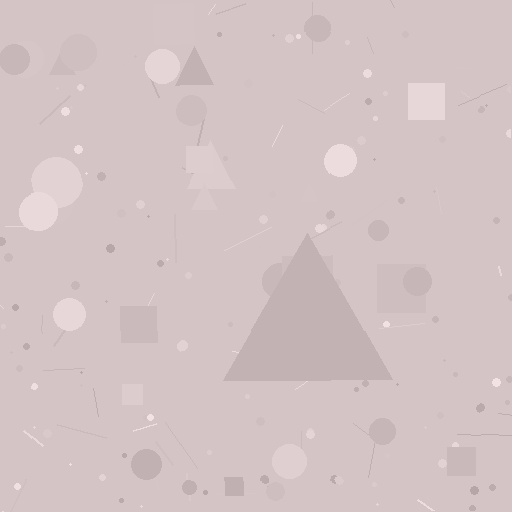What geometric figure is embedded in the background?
A triangle is embedded in the background.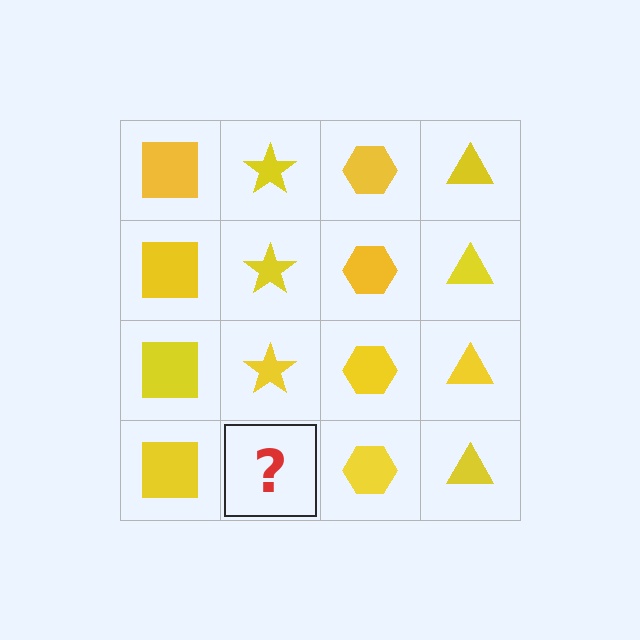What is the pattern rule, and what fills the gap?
The rule is that each column has a consistent shape. The gap should be filled with a yellow star.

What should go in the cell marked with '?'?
The missing cell should contain a yellow star.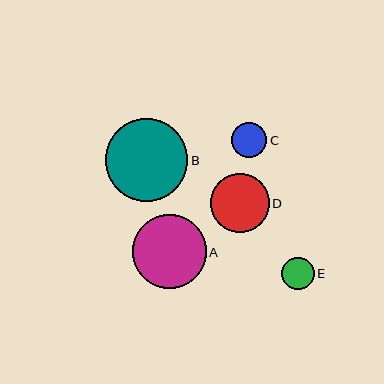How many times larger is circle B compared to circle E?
Circle B is approximately 2.6 times the size of circle E.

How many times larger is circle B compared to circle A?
Circle B is approximately 1.1 times the size of circle A.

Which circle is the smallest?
Circle E is the smallest with a size of approximately 32 pixels.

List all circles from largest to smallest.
From largest to smallest: B, A, D, C, E.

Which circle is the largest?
Circle B is the largest with a size of approximately 83 pixels.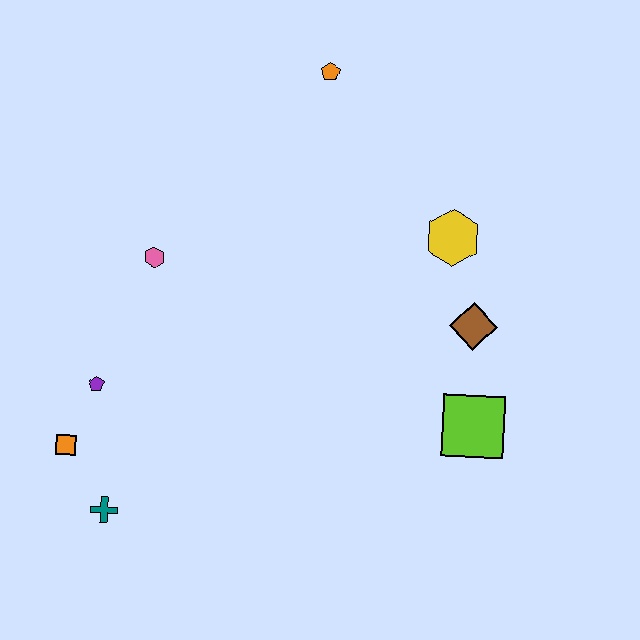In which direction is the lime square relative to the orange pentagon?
The lime square is below the orange pentagon.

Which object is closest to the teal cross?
The orange square is closest to the teal cross.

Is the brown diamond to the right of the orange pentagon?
Yes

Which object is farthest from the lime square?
The orange square is farthest from the lime square.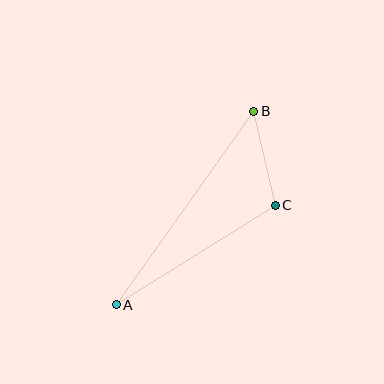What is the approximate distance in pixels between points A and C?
The distance between A and C is approximately 188 pixels.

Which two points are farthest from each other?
Points A and B are farthest from each other.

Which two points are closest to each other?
Points B and C are closest to each other.